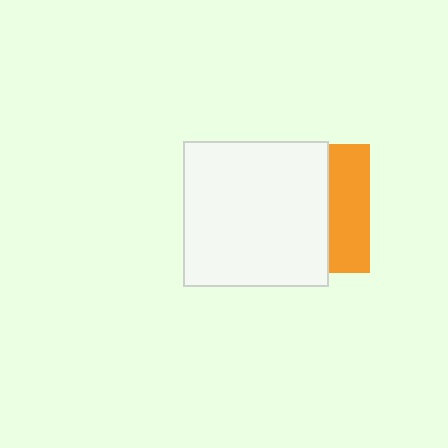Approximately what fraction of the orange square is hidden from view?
Roughly 69% of the orange square is hidden behind the white square.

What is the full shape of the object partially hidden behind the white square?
The partially hidden object is an orange square.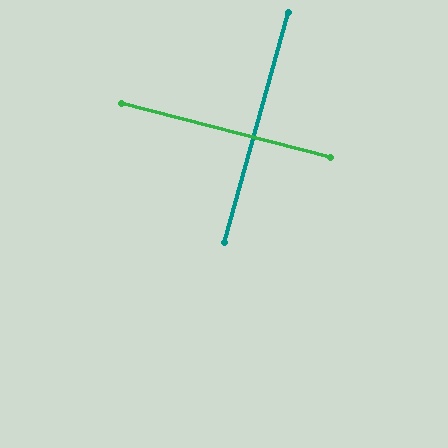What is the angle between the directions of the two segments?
Approximately 89 degrees.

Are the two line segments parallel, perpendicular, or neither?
Perpendicular — they meet at approximately 89°.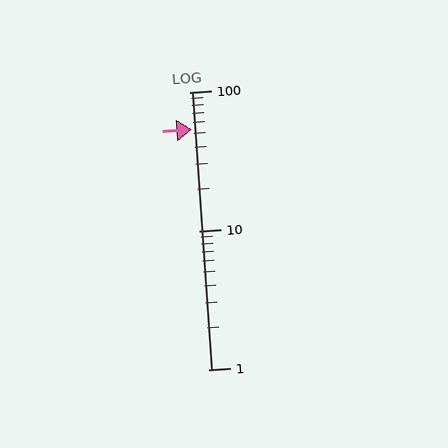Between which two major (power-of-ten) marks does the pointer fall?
The pointer is between 10 and 100.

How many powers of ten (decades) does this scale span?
The scale spans 2 decades, from 1 to 100.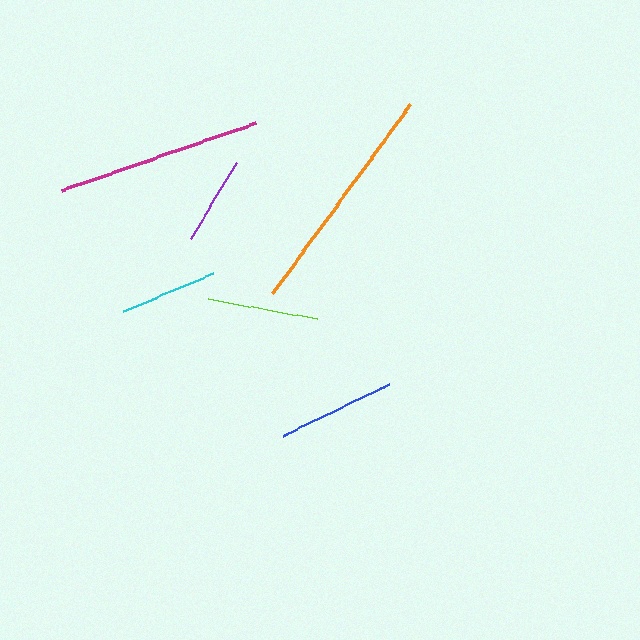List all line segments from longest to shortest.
From longest to shortest: orange, magenta, blue, lime, cyan, purple.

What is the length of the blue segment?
The blue segment is approximately 119 pixels long.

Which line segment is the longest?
The orange line is the longest at approximately 234 pixels.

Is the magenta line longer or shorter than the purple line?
The magenta line is longer than the purple line.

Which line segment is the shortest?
The purple line is the shortest at approximately 89 pixels.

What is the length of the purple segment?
The purple segment is approximately 89 pixels long.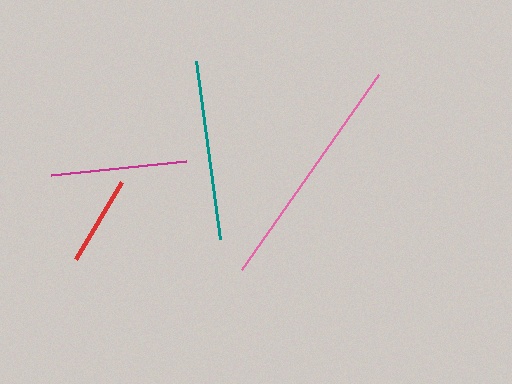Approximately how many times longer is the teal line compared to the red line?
The teal line is approximately 2.0 times the length of the red line.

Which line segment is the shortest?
The red line is the shortest at approximately 90 pixels.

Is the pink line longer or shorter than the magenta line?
The pink line is longer than the magenta line.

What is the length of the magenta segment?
The magenta segment is approximately 136 pixels long.